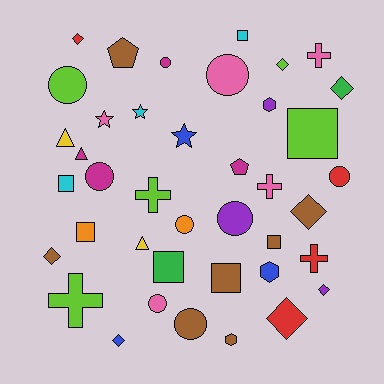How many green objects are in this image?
There are 2 green objects.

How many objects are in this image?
There are 40 objects.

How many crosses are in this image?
There are 5 crosses.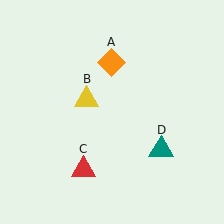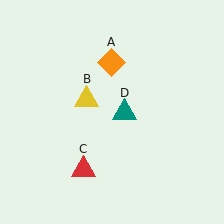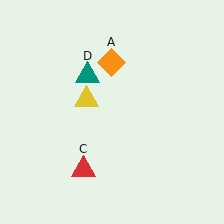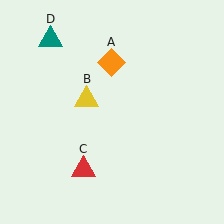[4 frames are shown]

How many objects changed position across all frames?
1 object changed position: teal triangle (object D).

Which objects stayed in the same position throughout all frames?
Orange diamond (object A) and yellow triangle (object B) and red triangle (object C) remained stationary.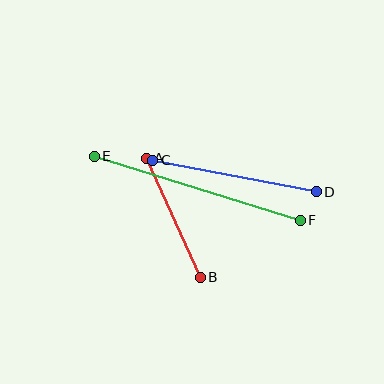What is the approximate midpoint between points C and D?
The midpoint is at approximately (235, 176) pixels.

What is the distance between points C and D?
The distance is approximately 167 pixels.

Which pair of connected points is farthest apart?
Points E and F are farthest apart.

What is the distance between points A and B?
The distance is approximately 131 pixels.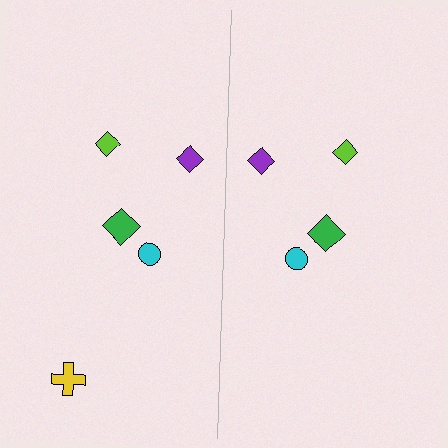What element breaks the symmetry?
A yellow cross is missing from the right side.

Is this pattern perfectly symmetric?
No, the pattern is not perfectly symmetric. A yellow cross is missing from the right side.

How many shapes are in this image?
There are 9 shapes in this image.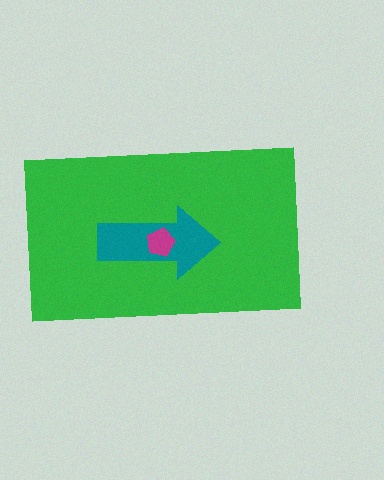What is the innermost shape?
The magenta pentagon.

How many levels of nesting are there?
3.